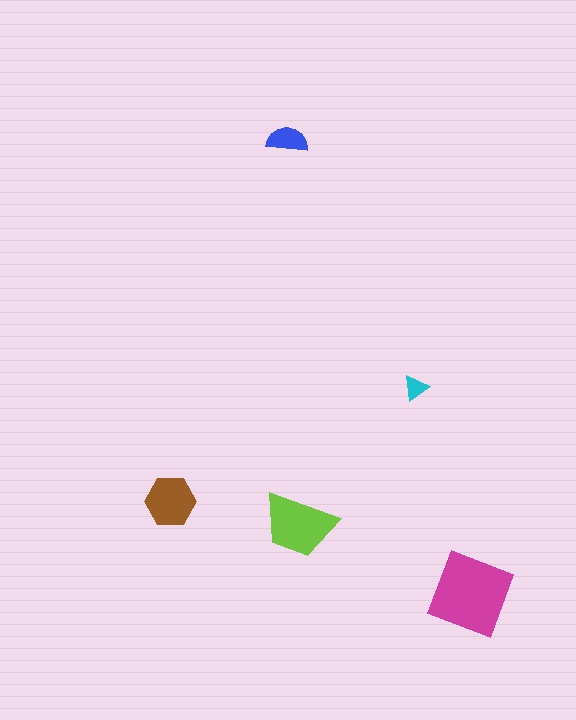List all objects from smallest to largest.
The cyan triangle, the blue semicircle, the brown hexagon, the lime trapezoid, the magenta diamond.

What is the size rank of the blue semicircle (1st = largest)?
4th.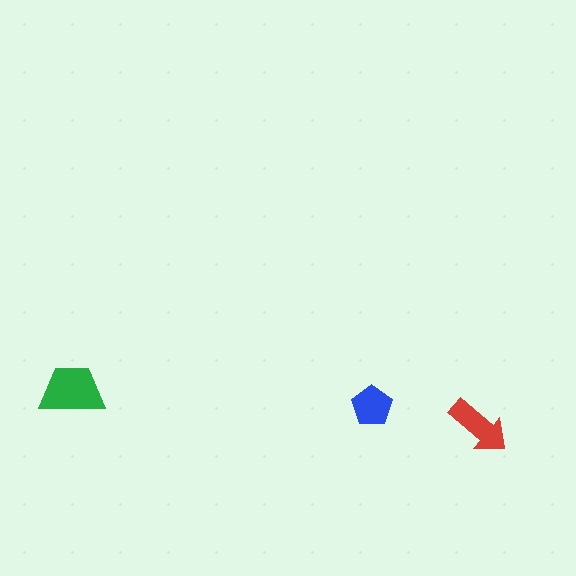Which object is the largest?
The green trapezoid.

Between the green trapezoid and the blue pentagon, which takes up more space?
The green trapezoid.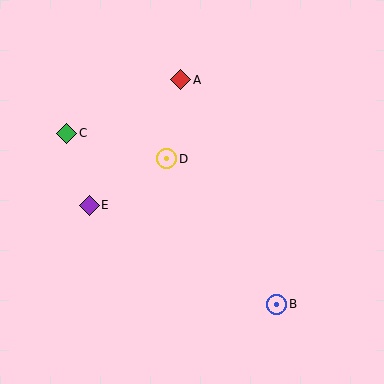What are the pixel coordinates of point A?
Point A is at (181, 80).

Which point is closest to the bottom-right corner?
Point B is closest to the bottom-right corner.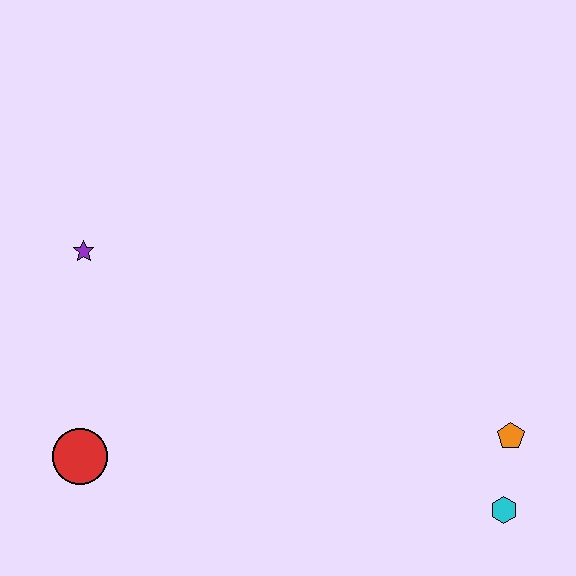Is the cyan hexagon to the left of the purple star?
No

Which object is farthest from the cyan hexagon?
The purple star is farthest from the cyan hexagon.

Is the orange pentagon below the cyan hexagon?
No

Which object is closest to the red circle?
The purple star is closest to the red circle.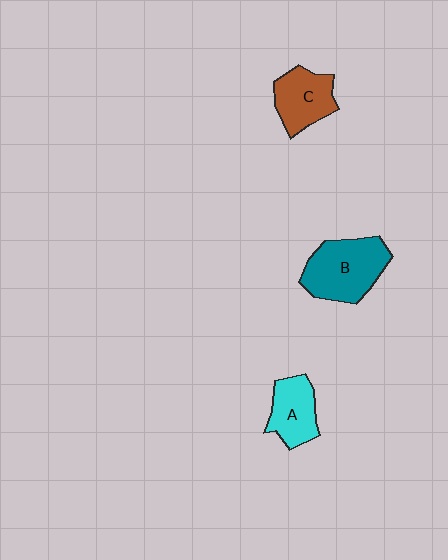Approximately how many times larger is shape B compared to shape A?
Approximately 1.6 times.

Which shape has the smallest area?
Shape A (cyan).